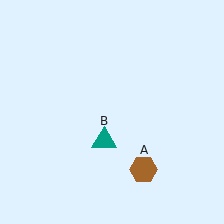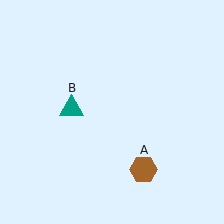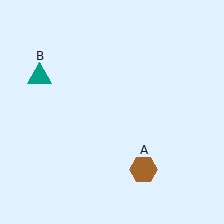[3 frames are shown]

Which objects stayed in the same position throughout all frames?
Brown hexagon (object A) remained stationary.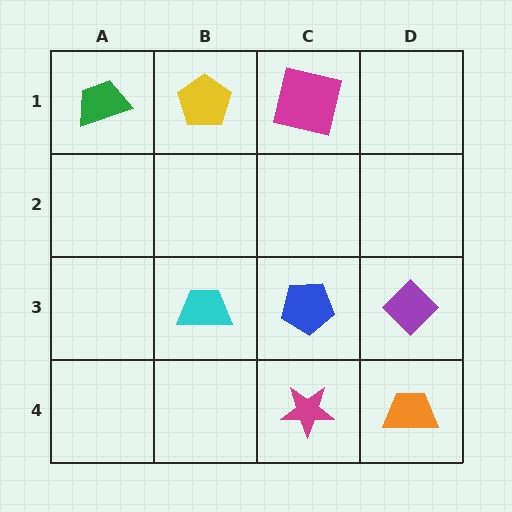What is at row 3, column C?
A blue pentagon.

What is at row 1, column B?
A yellow pentagon.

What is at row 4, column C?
A magenta star.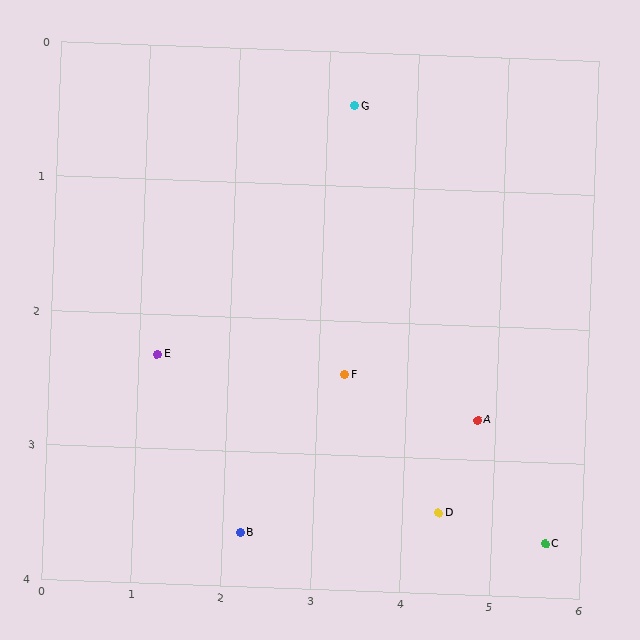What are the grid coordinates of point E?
Point E is at approximately (1.2, 2.3).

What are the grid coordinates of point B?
Point B is at approximately (2.2, 3.6).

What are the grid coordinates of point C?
Point C is at approximately (5.6, 3.6).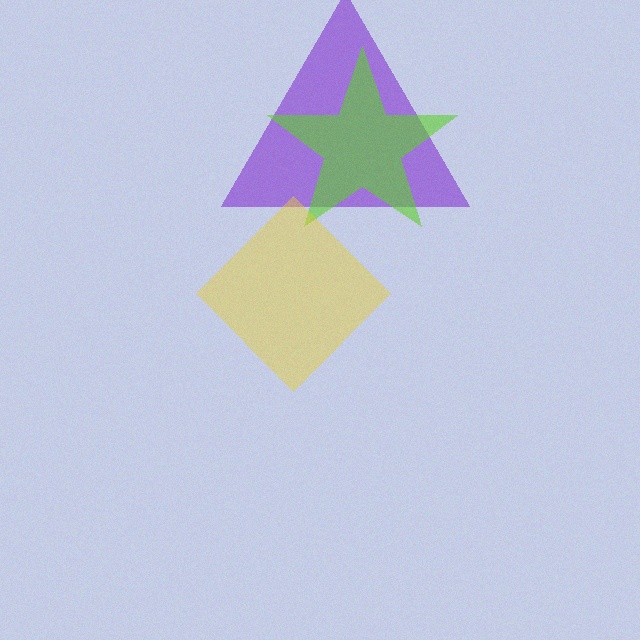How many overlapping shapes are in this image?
There are 3 overlapping shapes in the image.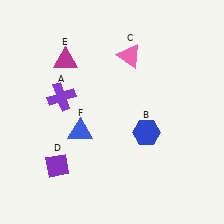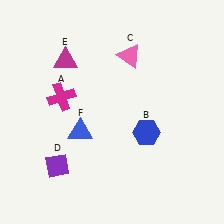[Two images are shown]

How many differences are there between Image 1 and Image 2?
There is 1 difference between the two images.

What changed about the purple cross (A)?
In Image 1, A is purple. In Image 2, it changed to magenta.